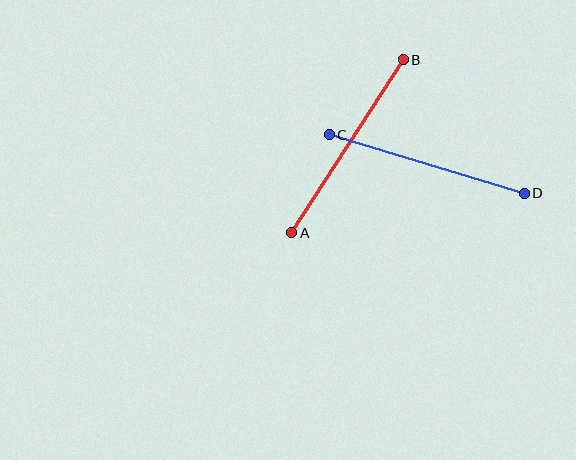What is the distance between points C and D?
The distance is approximately 204 pixels.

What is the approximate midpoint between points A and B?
The midpoint is at approximately (348, 146) pixels.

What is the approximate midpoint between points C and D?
The midpoint is at approximately (427, 164) pixels.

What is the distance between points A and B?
The distance is approximately 206 pixels.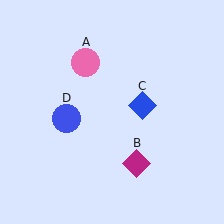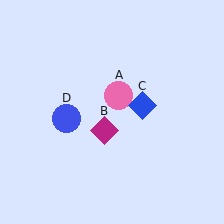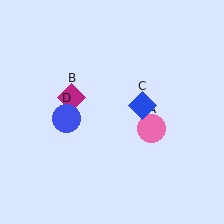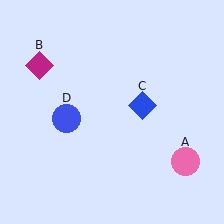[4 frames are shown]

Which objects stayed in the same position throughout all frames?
Blue diamond (object C) and blue circle (object D) remained stationary.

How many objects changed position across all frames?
2 objects changed position: pink circle (object A), magenta diamond (object B).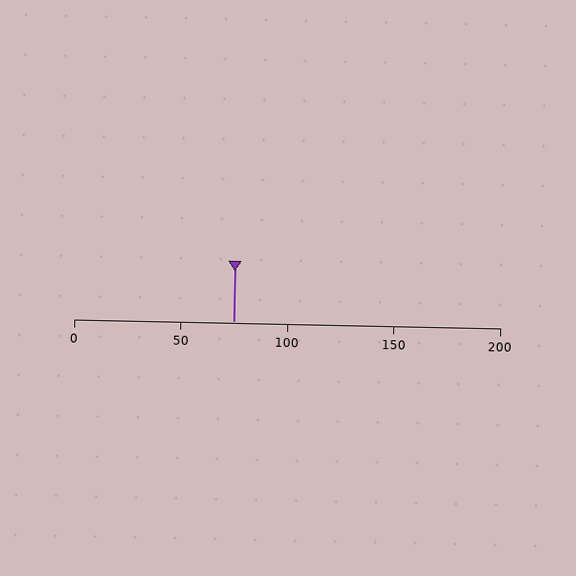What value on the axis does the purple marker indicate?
The marker indicates approximately 75.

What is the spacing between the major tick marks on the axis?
The major ticks are spaced 50 apart.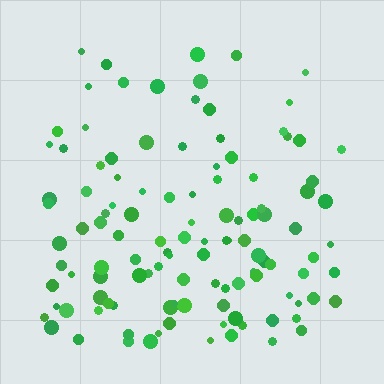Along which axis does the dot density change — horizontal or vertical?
Vertical.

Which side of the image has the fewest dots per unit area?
The top.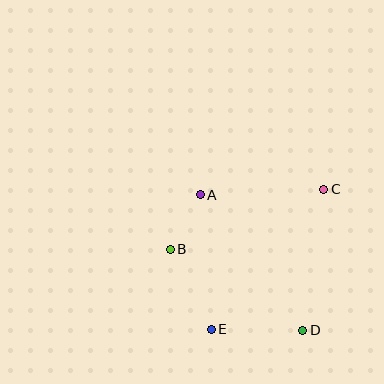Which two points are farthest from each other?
Points C and E are farthest from each other.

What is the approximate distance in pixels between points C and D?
The distance between C and D is approximately 142 pixels.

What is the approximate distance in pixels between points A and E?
The distance between A and E is approximately 135 pixels.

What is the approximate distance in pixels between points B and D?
The distance between B and D is approximately 155 pixels.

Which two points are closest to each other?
Points A and B are closest to each other.